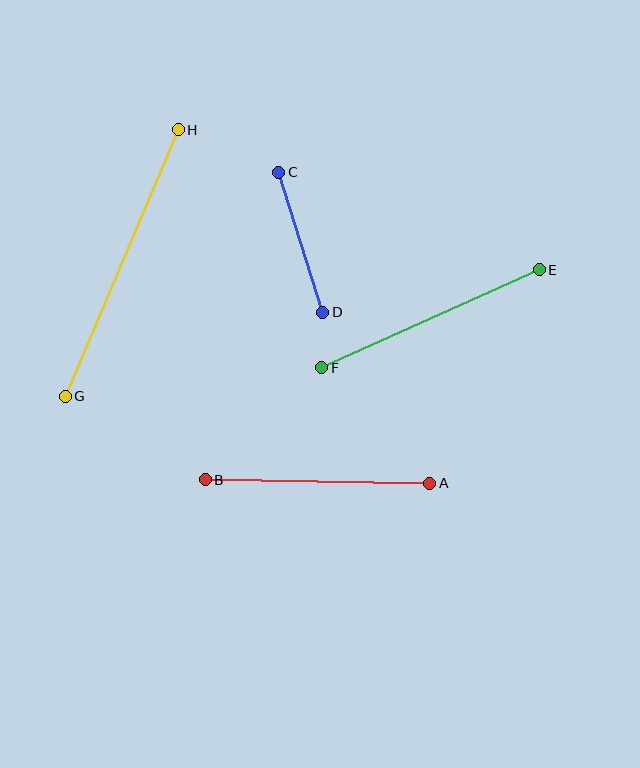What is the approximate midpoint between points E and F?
The midpoint is at approximately (430, 319) pixels.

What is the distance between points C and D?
The distance is approximately 147 pixels.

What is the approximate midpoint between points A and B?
The midpoint is at approximately (317, 481) pixels.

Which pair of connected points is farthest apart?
Points G and H are farthest apart.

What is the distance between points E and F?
The distance is approximately 239 pixels.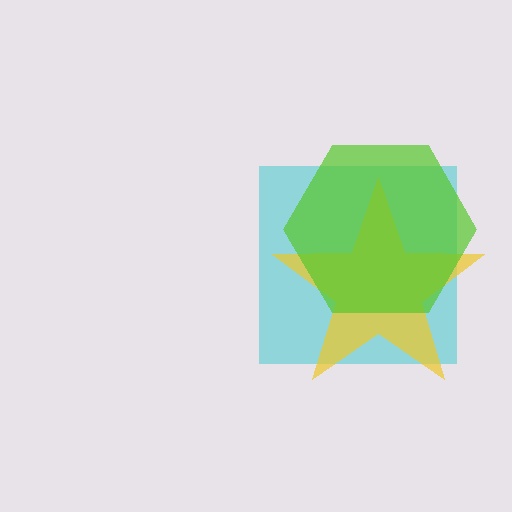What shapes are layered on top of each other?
The layered shapes are: a cyan square, a yellow star, a lime hexagon.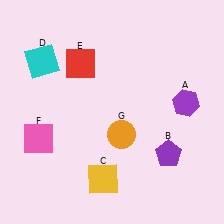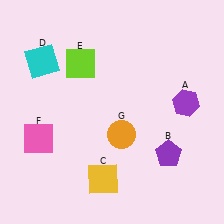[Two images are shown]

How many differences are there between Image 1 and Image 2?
There is 1 difference between the two images.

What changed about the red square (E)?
In Image 1, E is red. In Image 2, it changed to lime.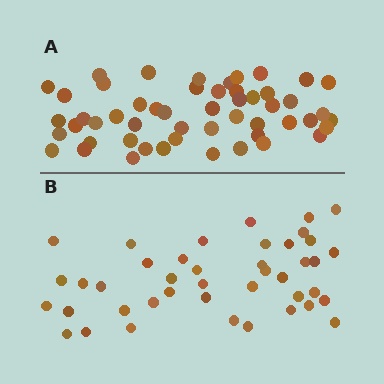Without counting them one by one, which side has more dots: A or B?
Region A (the top region) has more dots.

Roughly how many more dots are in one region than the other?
Region A has roughly 10 or so more dots than region B.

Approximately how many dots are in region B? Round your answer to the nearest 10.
About 40 dots. (The exact count is 42, which rounds to 40.)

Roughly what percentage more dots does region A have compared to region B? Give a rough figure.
About 25% more.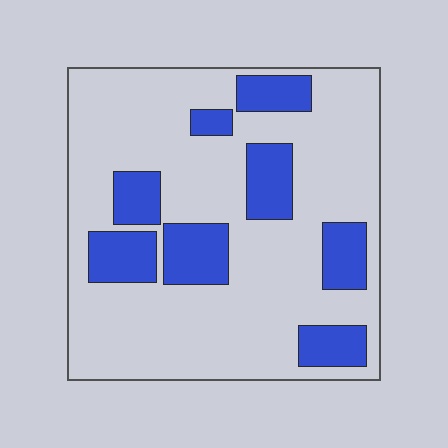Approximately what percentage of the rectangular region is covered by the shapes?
Approximately 25%.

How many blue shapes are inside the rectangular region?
8.